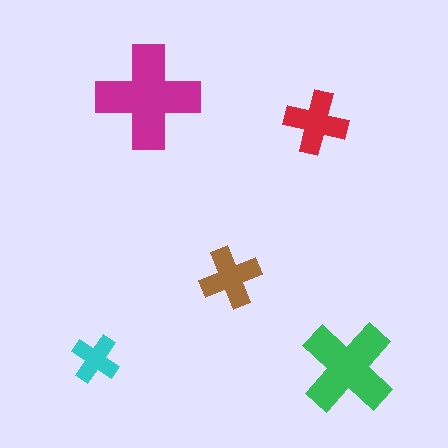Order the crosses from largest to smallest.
the magenta one, the green one, the red one, the brown one, the cyan one.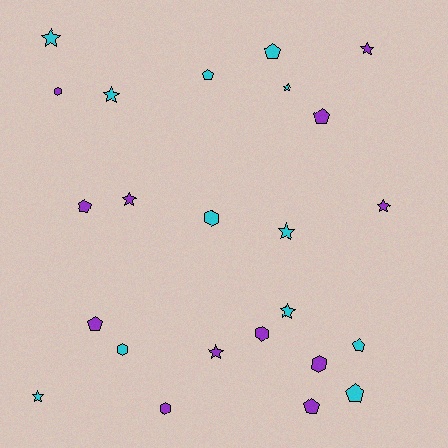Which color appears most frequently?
Purple, with 12 objects.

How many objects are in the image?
There are 24 objects.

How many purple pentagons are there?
There are 4 purple pentagons.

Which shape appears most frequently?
Star, with 10 objects.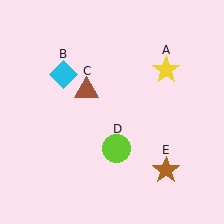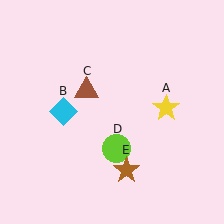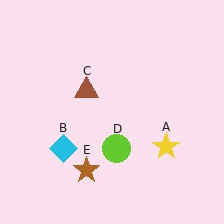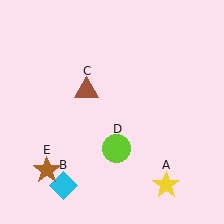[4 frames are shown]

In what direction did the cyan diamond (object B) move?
The cyan diamond (object B) moved down.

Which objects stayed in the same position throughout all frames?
Brown triangle (object C) and lime circle (object D) remained stationary.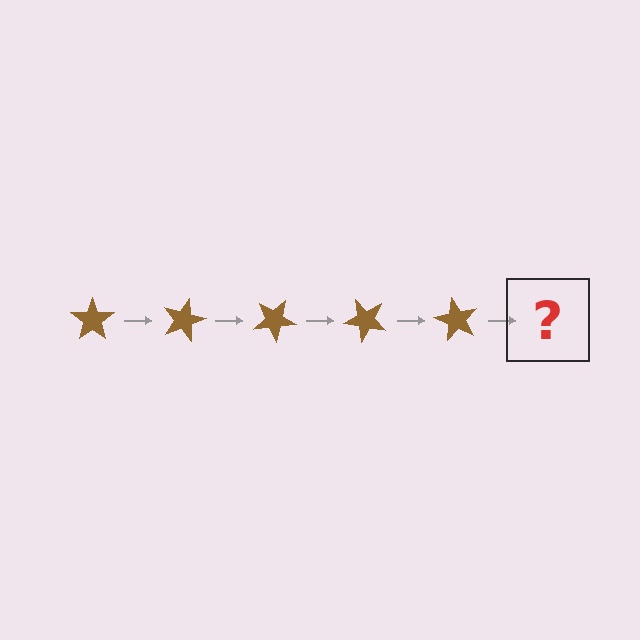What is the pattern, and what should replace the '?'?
The pattern is that the star rotates 15 degrees each step. The '?' should be a brown star rotated 75 degrees.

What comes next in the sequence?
The next element should be a brown star rotated 75 degrees.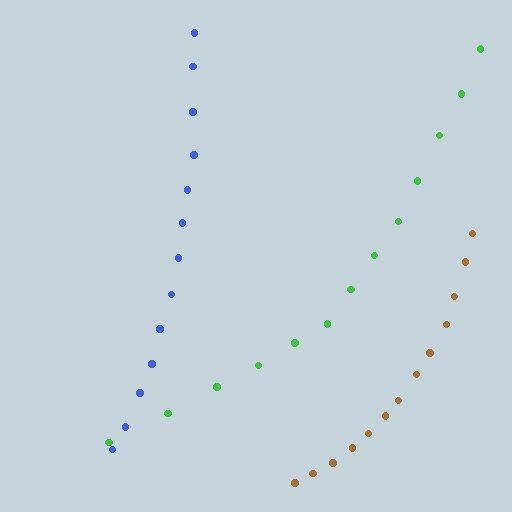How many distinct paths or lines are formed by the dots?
There are 3 distinct paths.